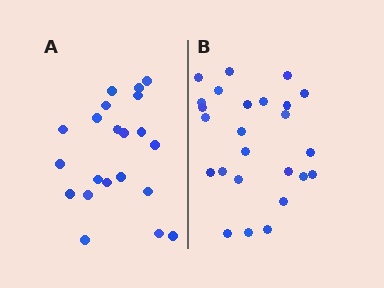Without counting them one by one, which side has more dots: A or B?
Region B (the right region) has more dots.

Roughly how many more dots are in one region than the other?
Region B has about 4 more dots than region A.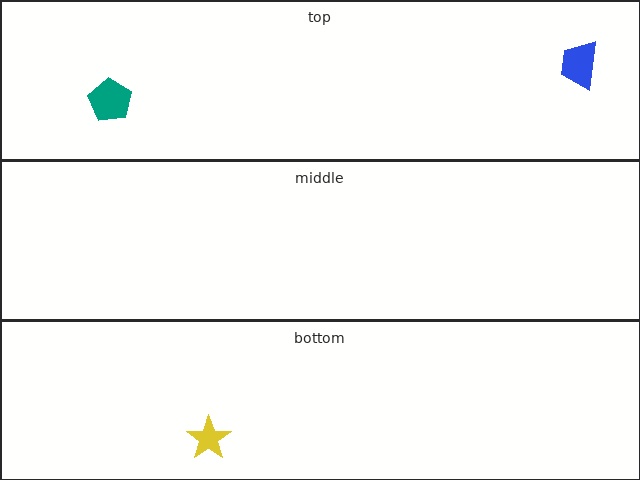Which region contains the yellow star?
The bottom region.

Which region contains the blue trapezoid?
The top region.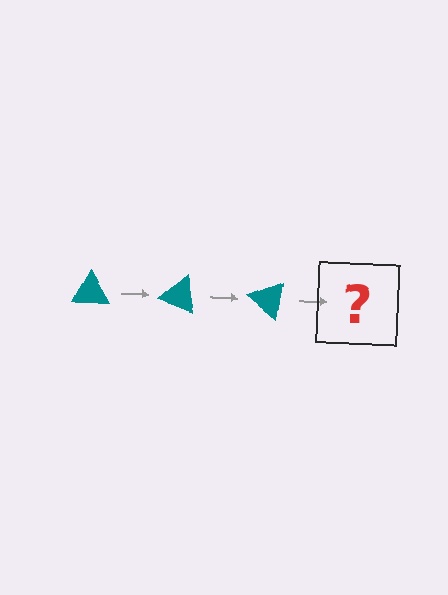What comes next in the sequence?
The next element should be a teal triangle rotated 60 degrees.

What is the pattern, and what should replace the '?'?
The pattern is that the triangle rotates 20 degrees each step. The '?' should be a teal triangle rotated 60 degrees.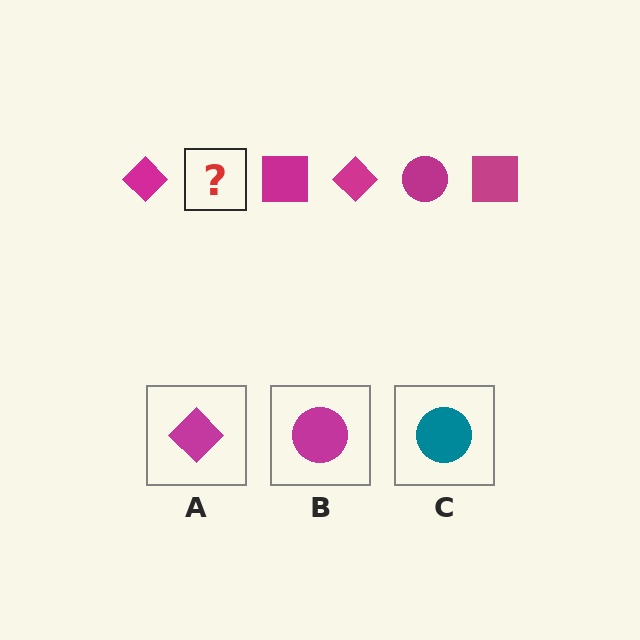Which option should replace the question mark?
Option B.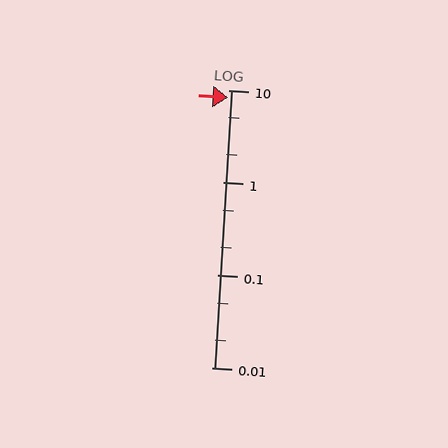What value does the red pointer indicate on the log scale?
The pointer indicates approximately 8.2.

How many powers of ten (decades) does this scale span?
The scale spans 3 decades, from 0.01 to 10.